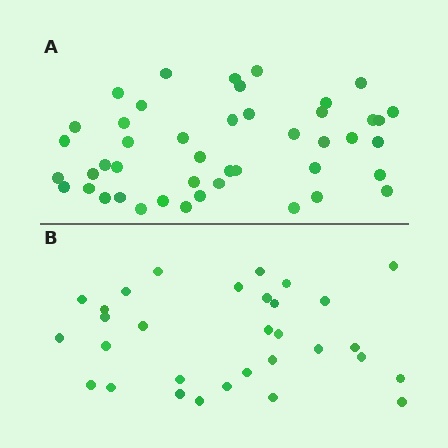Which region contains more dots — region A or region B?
Region A (the top region) has more dots.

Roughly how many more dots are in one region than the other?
Region A has approximately 15 more dots than region B.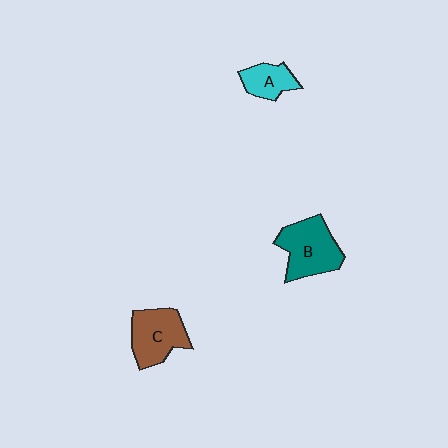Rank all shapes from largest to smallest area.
From largest to smallest: B (teal), C (brown), A (cyan).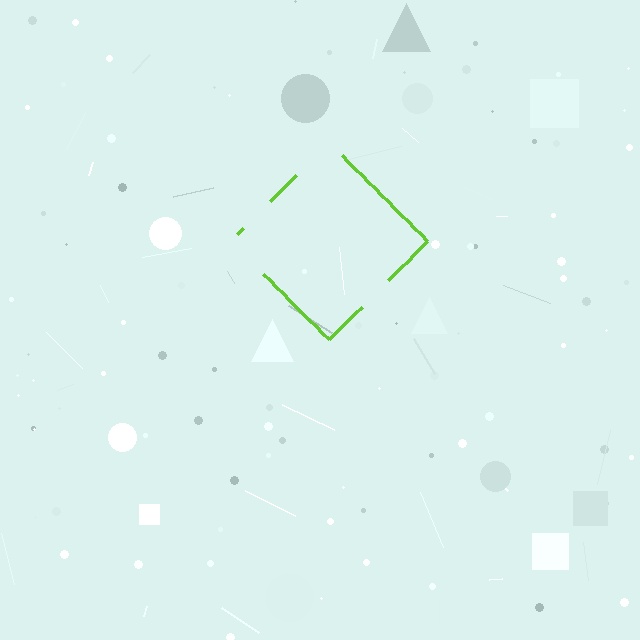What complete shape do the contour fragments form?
The contour fragments form a diamond.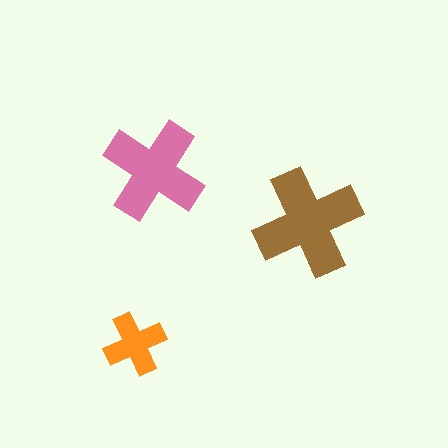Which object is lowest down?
The orange cross is bottommost.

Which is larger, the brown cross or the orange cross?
The brown one.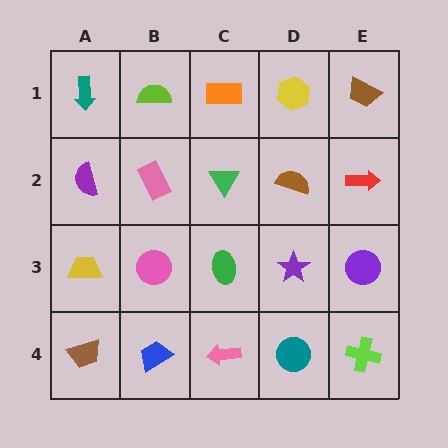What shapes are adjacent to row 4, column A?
A yellow trapezoid (row 3, column A), a blue trapezoid (row 4, column B).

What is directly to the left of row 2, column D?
A green triangle.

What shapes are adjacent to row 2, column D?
A yellow hexagon (row 1, column D), a purple star (row 3, column D), a green triangle (row 2, column C), a red arrow (row 2, column E).